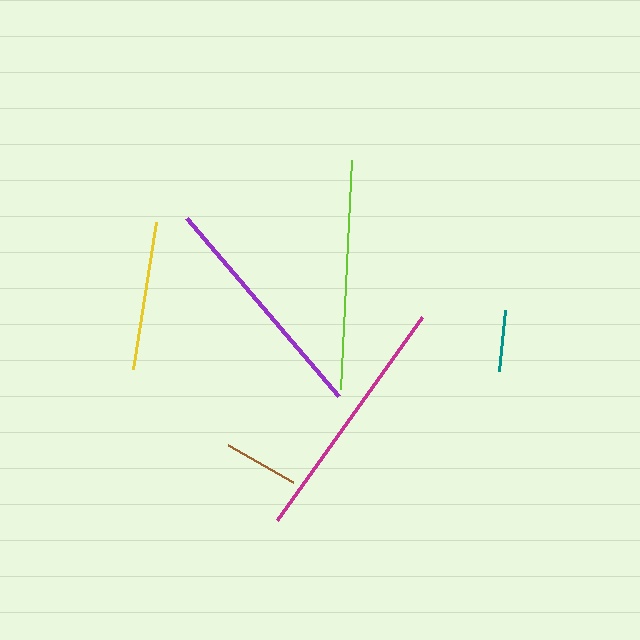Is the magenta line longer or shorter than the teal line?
The magenta line is longer than the teal line.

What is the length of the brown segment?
The brown segment is approximately 74 pixels long.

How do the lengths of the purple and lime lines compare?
The purple and lime lines are approximately the same length.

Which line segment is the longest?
The magenta line is the longest at approximately 250 pixels.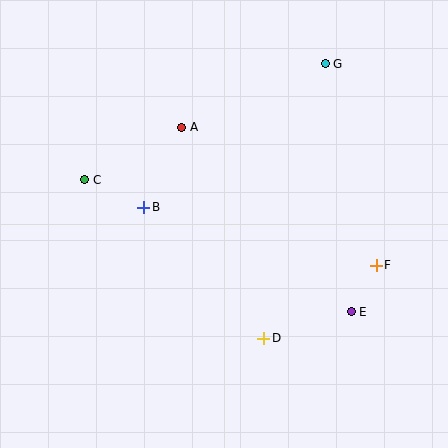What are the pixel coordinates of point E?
Point E is at (351, 312).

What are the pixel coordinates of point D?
Point D is at (264, 338).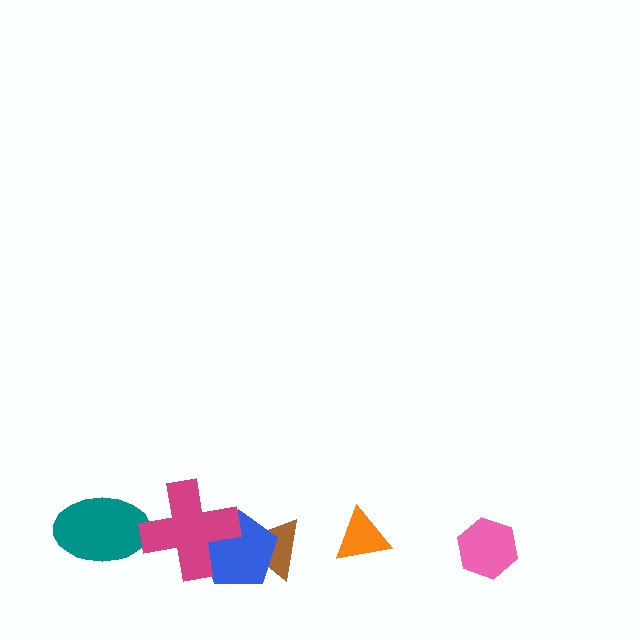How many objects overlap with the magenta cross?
2 objects overlap with the magenta cross.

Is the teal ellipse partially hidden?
Yes, it is partially covered by another shape.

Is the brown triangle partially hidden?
Yes, it is partially covered by another shape.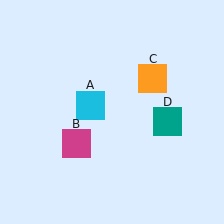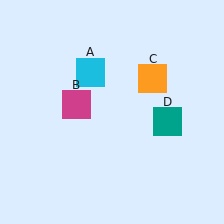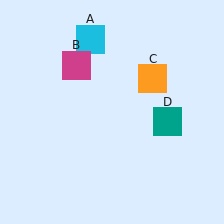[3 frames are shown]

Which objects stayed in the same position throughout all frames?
Orange square (object C) and teal square (object D) remained stationary.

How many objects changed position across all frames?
2 objects changed position: cyan square (object A), magenta square (object B).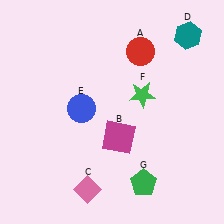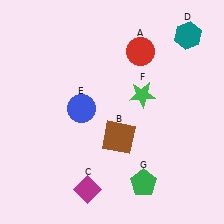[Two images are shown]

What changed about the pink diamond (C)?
In Image 1, C is pink. In Image 2, it changed to magenta.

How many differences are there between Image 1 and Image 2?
There are 2 differences between the two images.